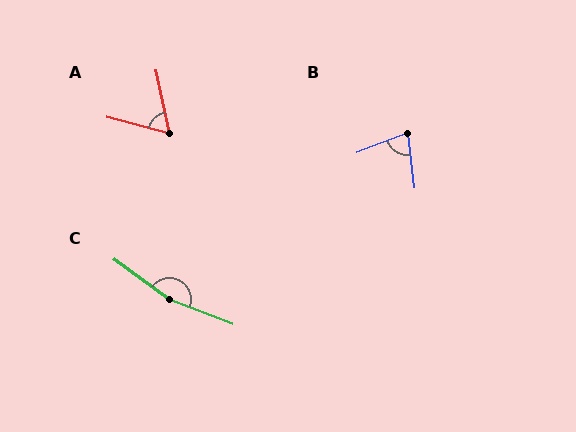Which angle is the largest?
C, at approximately 165 degrees.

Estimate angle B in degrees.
Approximately 76 degrees.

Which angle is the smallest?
A, at approximately 63 degrees.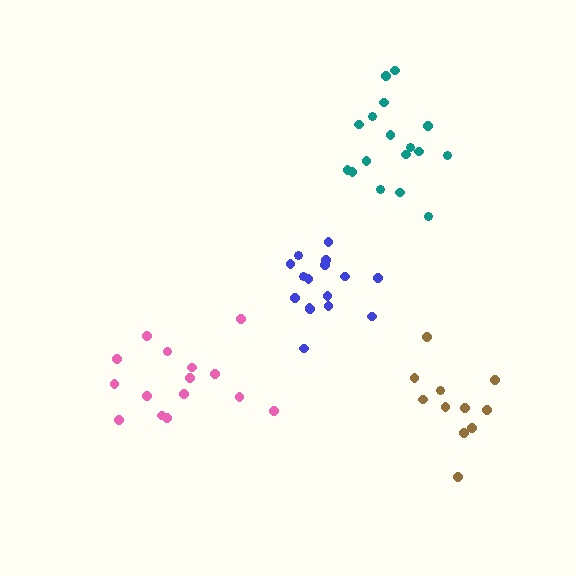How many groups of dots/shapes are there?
There are 4 groups.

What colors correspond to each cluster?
The clusters are colored: pink, blue, brown, teal.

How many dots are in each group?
Group 1: 15 dots, Group 2: 16 dots, Group 3: 11 dots, Group 4: 17 dots (59 total).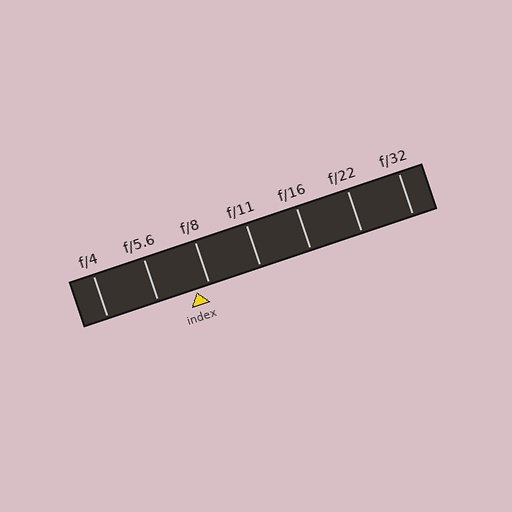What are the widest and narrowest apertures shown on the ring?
The widest aperture shown is f/4 and the narrowest is f/32.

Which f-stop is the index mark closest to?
The index mark is closest to f/8.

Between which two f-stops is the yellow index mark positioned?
The index mark is between f/5.6 and f/8.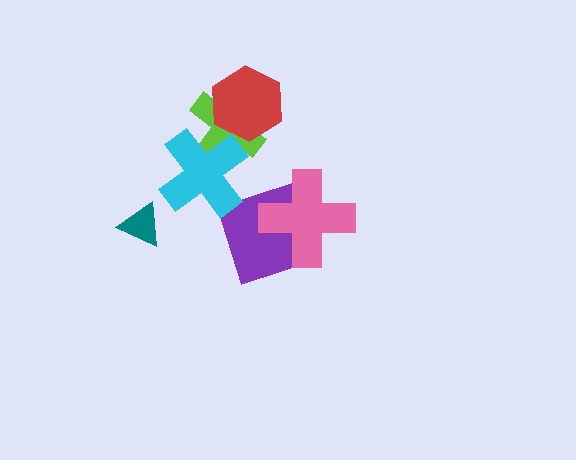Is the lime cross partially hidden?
Yes, it is partially covered by another shape.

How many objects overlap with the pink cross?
1 object overlaps with the pink cross.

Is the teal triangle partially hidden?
No, no other shape covers it.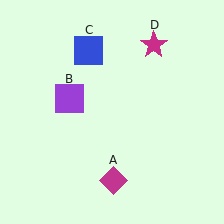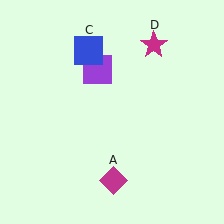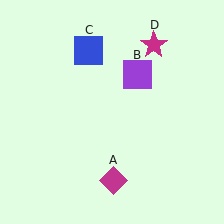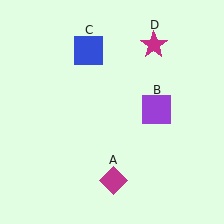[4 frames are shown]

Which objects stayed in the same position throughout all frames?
Magenta diamond (object A) and blue square (object C) and magenta star (object D) remained stationary.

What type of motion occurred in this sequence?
The purple square (object B) rotated clockwise around the center of the scene.